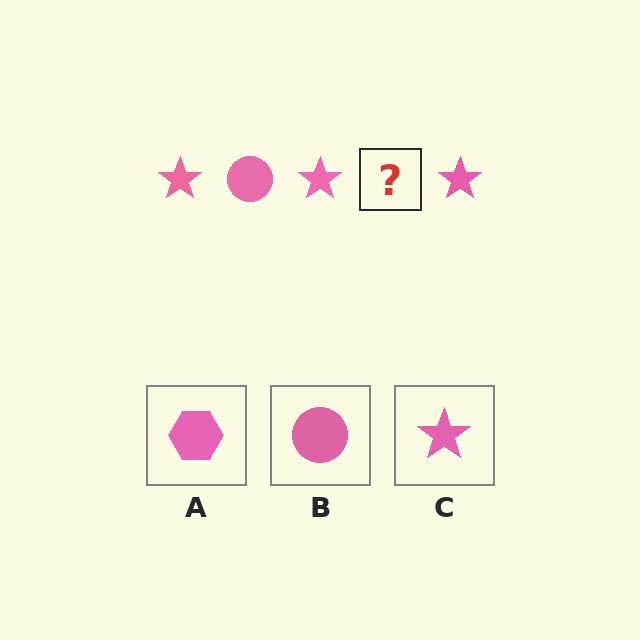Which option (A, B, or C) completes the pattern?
B.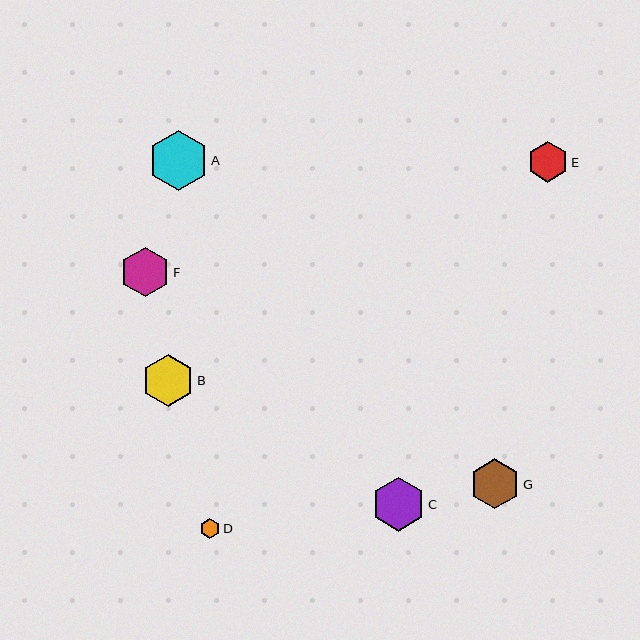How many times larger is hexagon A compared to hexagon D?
Hexagon A is approximately 3.0 times the size of hexagon D.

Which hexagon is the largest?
Hexagon A is the largest with a size of approximately 60 pixels.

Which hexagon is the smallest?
Hexagon D is the smallest with a size of approximately 20 pixels.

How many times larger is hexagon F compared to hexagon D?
Hexagon F is approximately 2.4 times the size of hexagon D.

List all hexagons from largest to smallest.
From largest to smallest: A, C, B, G, F, E, D.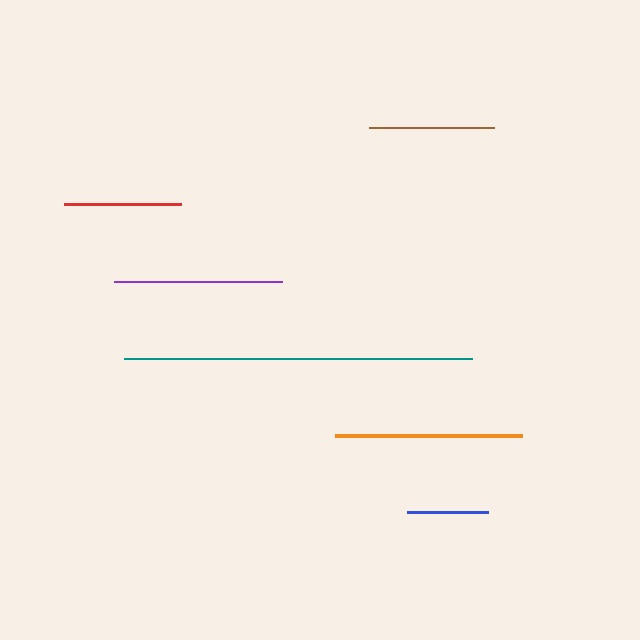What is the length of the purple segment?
The purple segment is approximately 168 pixels long.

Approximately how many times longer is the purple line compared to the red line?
The purple line is approximately 1.4 times the length of the red line.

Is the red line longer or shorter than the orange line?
The orange line is longer than the red line.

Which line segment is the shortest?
The blue line is the shortest at approximately 80 pixels.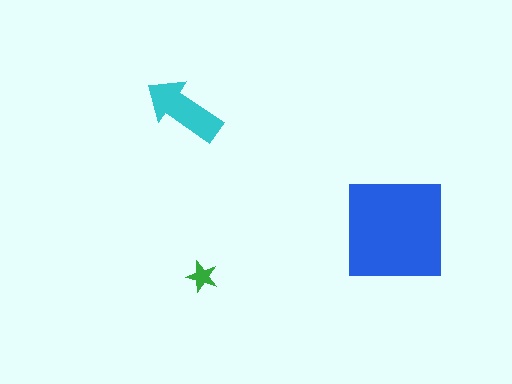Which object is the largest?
The blue square.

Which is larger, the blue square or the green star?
The blue square.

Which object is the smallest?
The green star.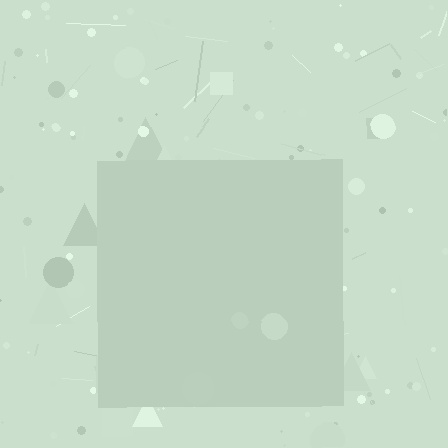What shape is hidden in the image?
A square is hidden in the image.